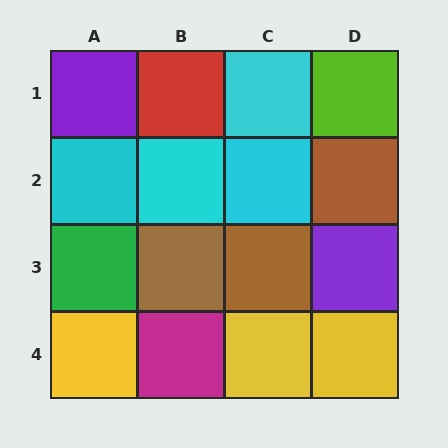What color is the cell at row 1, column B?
Red.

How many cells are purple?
2 cells are purple.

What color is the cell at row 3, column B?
Brown.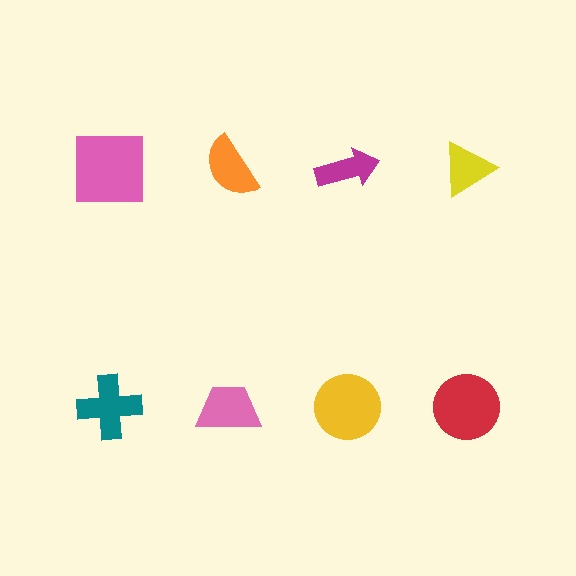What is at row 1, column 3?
A magenta arrow.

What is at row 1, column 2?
An orange semicircle.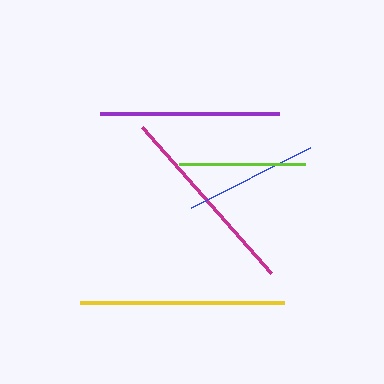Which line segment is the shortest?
The lime line is the shortest at approximately 125 pixels.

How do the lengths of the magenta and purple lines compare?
The magenta and purple lines are approximately the same length.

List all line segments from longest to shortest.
From longest to shortest: yellow, magenta, purple, blue, lime.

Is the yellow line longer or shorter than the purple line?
The yellow line is longer than the purple line.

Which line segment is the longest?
The yellow line is the longest at approximately 204 pixels.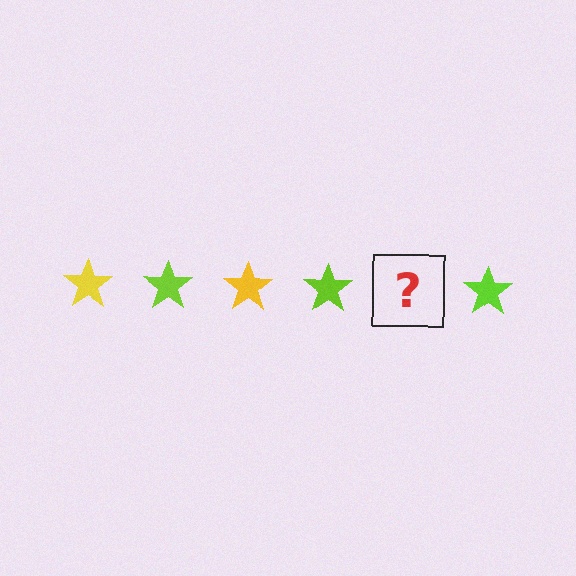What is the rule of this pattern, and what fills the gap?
The rule is that the pattern cycles through yellow, lime stars. The gap should be filled with a yellow star.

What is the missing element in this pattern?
The missing element is a yellow star.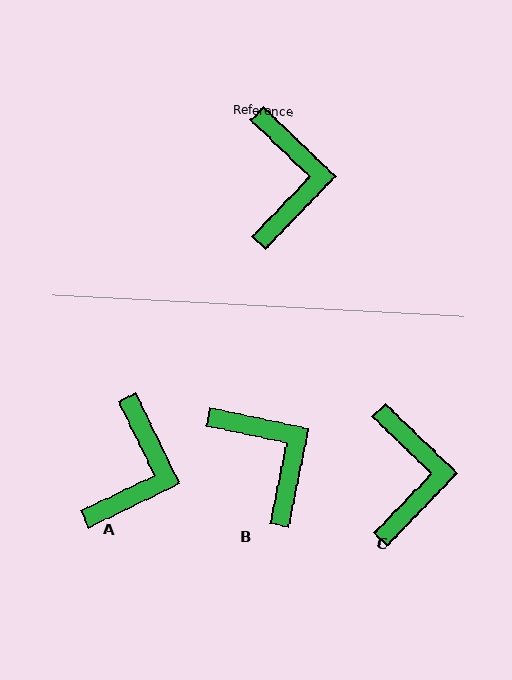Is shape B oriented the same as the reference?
No, it is off by about 33 degrees.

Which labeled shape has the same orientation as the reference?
C.